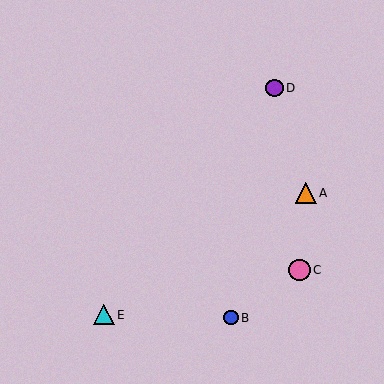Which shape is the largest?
The pink circle (labeled C) is the largest.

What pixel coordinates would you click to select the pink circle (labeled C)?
Click at (299, 270) to select the pink circle C.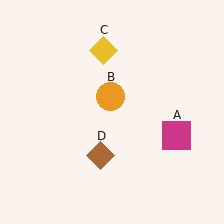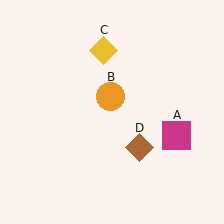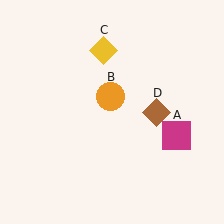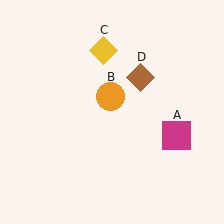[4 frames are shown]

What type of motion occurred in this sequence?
The brown diamond (object D) rotated counterclockwise around the center of the scene.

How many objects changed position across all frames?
1 object changed position: brown diamond (object D).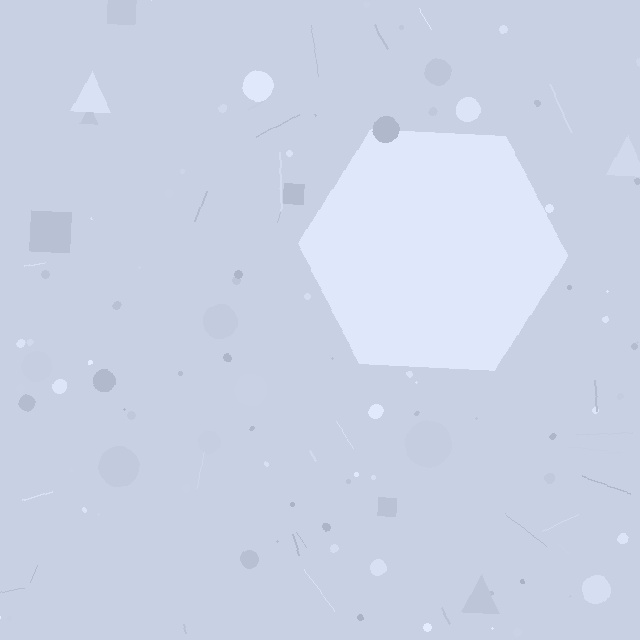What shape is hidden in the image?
A hexagon is hidden in the image.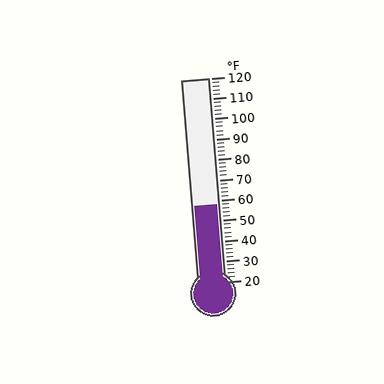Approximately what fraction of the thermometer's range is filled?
The thermometer is filled to approximately 40% of its range.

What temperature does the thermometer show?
The thermometer shows approximately 58°F.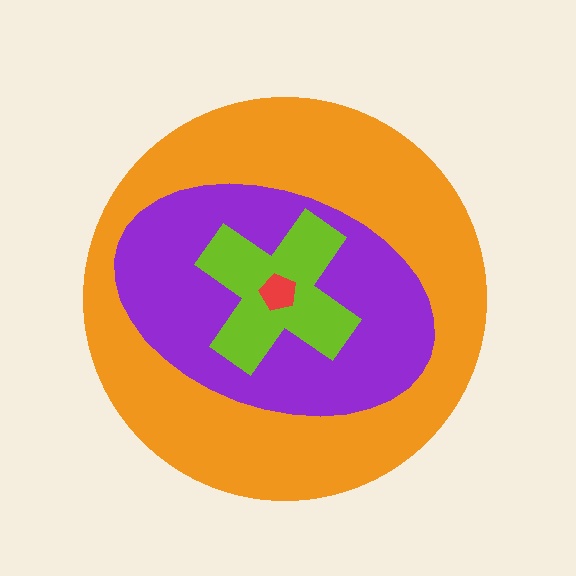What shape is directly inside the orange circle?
The purple ellipse.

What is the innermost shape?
The red pentagon.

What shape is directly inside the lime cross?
The red pentagon.